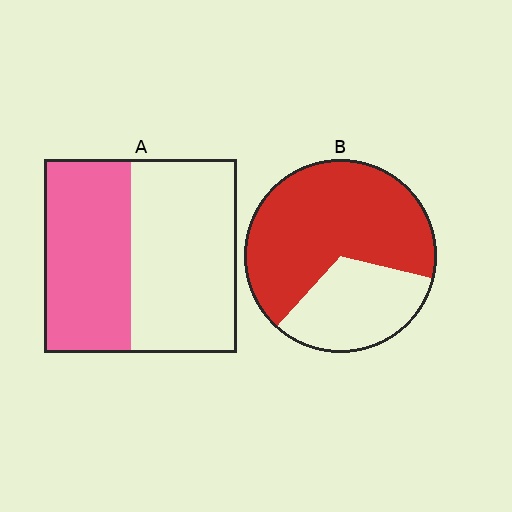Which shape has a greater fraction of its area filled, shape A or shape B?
Shape B.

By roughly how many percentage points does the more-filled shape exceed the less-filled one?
By roughly 20 percentage points (B over A).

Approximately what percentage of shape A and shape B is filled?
A is approximately 45% and B is approximately 65%.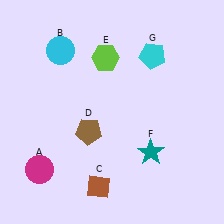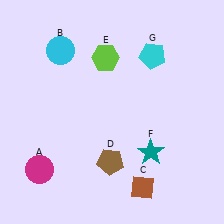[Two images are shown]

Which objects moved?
The objects that moved are: the brown diamond (C), the brown pentagon (D).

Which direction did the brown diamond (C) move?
The brown diamond (C) moved right.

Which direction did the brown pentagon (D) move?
The brown pentagon (D) moved down.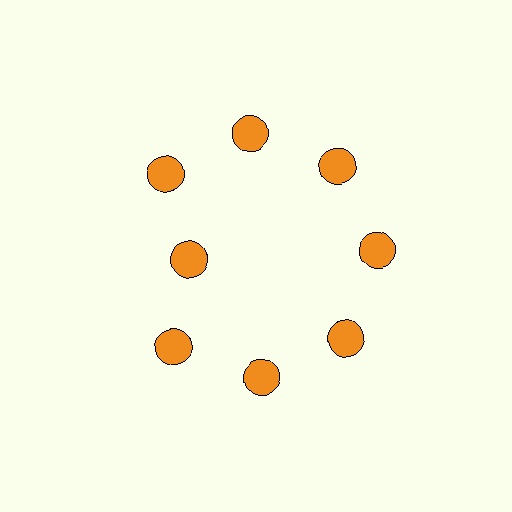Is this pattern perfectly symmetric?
No. The 8 orange circles are arranged in a ring, but one element near the 9 o'clock position is pulled inward toward the center, breaking the 8-fold rotational symmetry.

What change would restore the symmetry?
The symmetry would be restored by moving it outward, back onto the ring so that all 8 circles sit at equal angles and equal distance from the center.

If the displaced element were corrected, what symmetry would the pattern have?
It would have 8-fold rotational symmetry — the pattern would map onto itself every 45 degrees.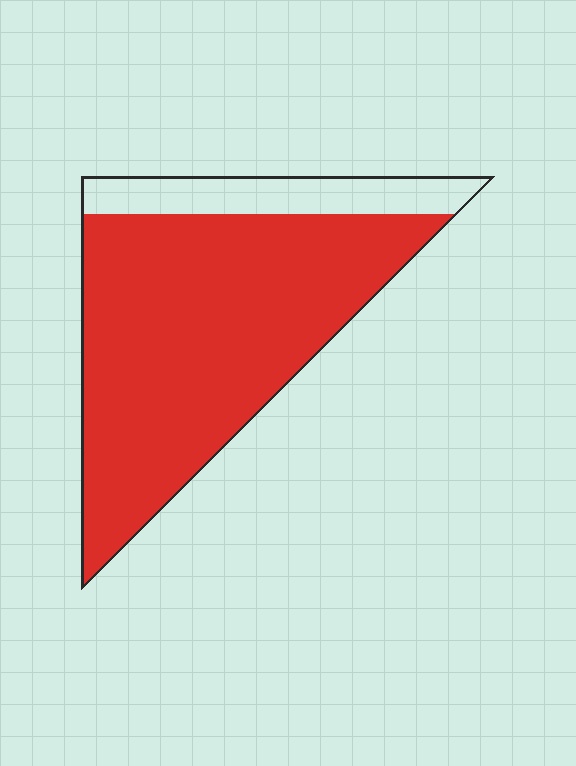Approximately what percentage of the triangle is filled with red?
Approximately 85%.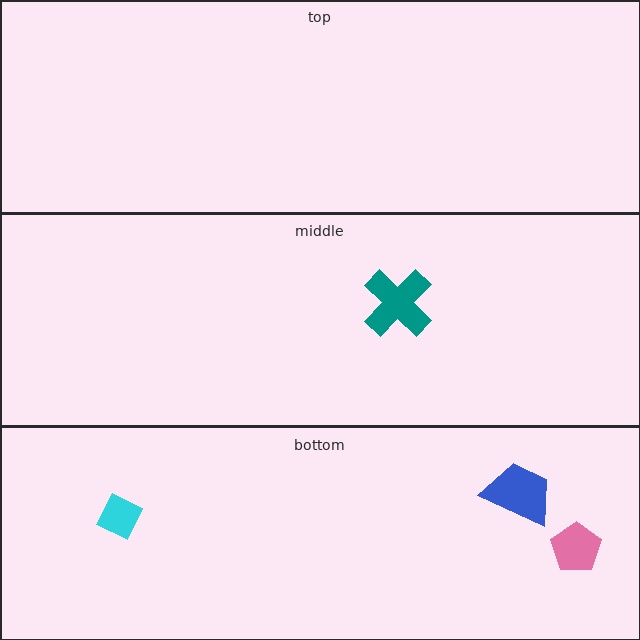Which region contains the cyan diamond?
The bottom region.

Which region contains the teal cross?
The middle region.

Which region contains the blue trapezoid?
The bottom region.